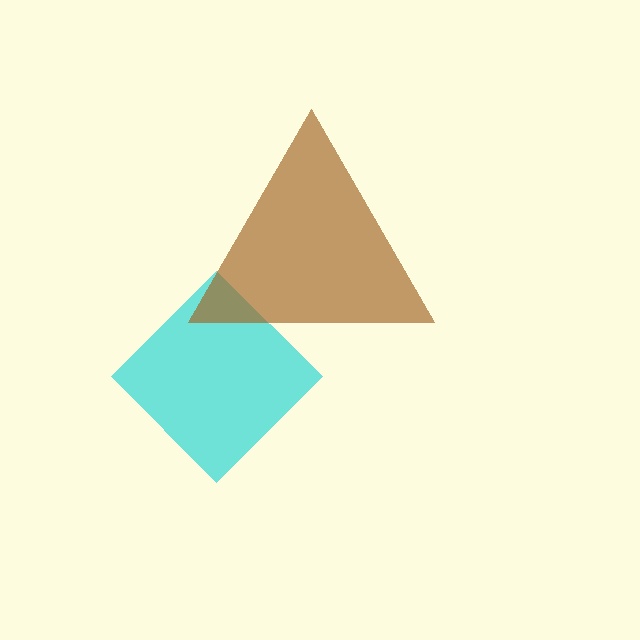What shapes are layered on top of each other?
The layered shapes are: a cyan diamond, a brown triangle.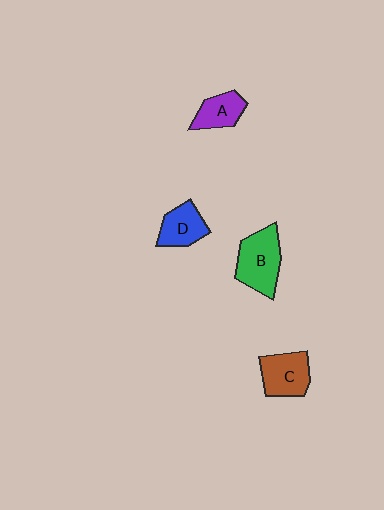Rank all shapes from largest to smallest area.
From largest to smallest: B (green), C (brown), D (blue), A (purple).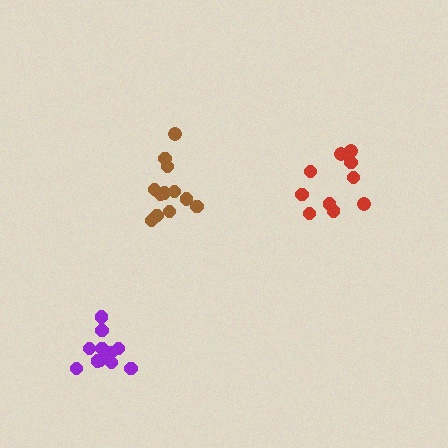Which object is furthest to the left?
The purple cluster is leftmost.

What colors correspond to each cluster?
The clusters are colored: brown, purple, red.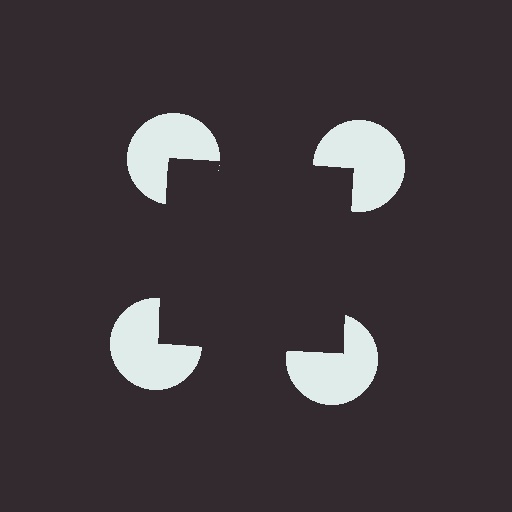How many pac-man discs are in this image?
There are 4 — one at each vertex of the illusory square.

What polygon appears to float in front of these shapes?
An illusory square — its edges are inferred from the aligned wedge cuts in the pac-man discs, not physically drawn.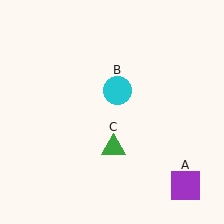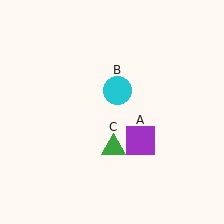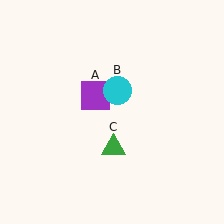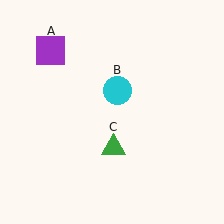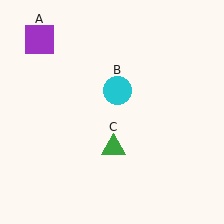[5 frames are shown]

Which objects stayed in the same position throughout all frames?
Cyan circle (object B) and green triangle (object C) remained stationary.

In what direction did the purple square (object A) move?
The purple square (object A) moved up and to the left.